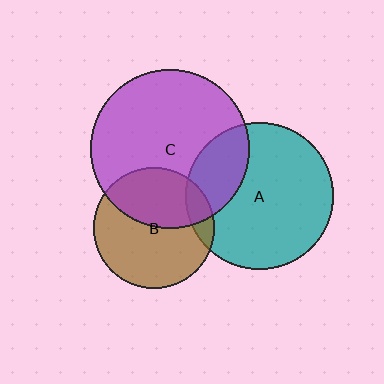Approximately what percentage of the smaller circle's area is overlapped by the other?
Approximately 25%.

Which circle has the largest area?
Circle C (purple).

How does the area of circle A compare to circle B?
Approximately 1.5 times.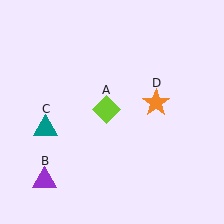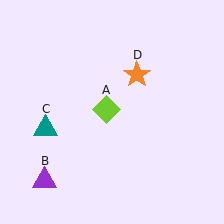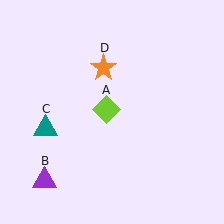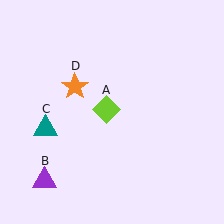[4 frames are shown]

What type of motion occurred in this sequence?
The orange star (object D) rotated counterclockwise around the center of the scene.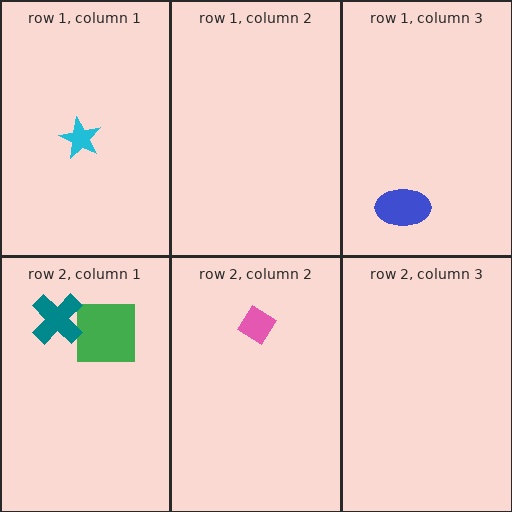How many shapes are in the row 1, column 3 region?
1.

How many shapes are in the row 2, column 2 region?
1.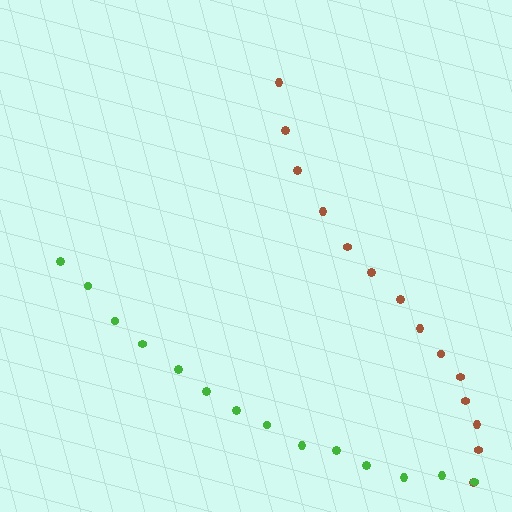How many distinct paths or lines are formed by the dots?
There are 2 distinct paths.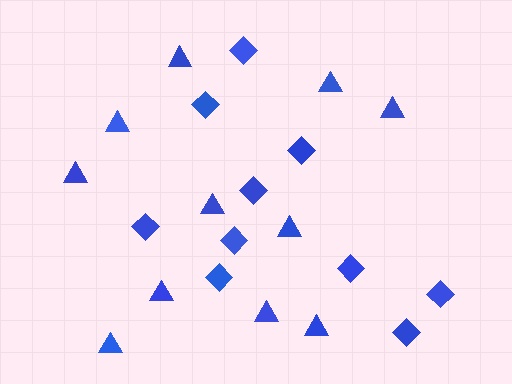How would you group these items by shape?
There are 2 groups: one group of diamonds (10) and one group of triangles (11).